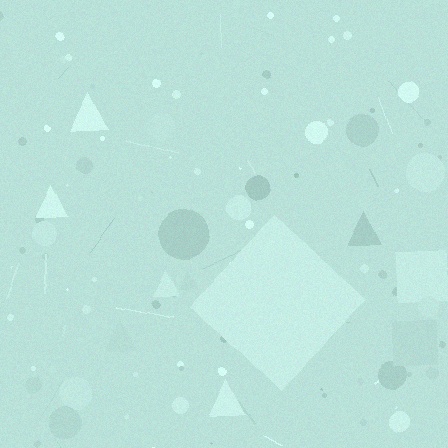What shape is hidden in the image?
A diamond is hidden in the image.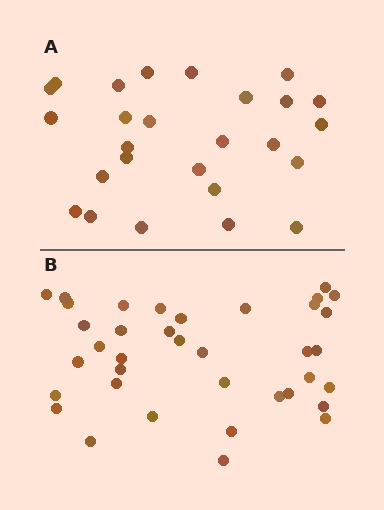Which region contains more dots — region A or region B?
Region B (the bottom region) has more dots.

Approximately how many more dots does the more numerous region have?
Region B has roughly 12 or so more dots than region A.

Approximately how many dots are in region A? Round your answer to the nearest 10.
About 30 dots. (The exact count is 26, which rounds to 30.)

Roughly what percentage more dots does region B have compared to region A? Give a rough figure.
About 40% more.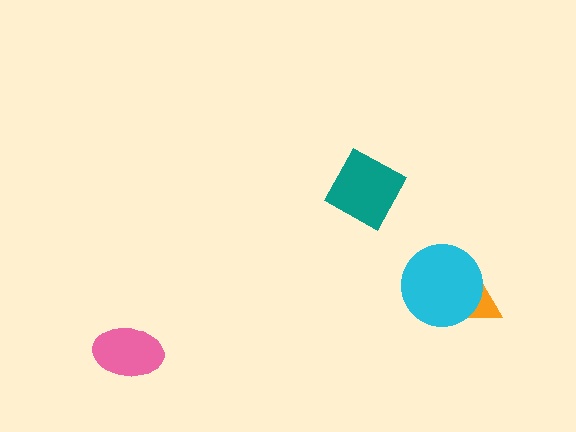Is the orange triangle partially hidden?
Yes, it is partially covered by another shape.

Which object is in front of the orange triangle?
The cyan circle is in front of the orange triangle.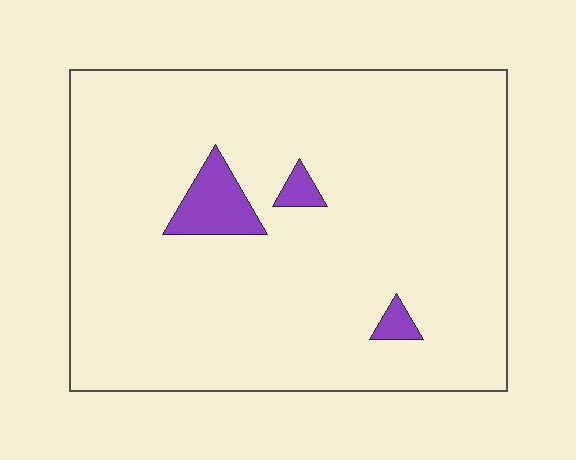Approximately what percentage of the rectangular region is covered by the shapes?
Approximately 5%.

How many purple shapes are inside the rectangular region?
3.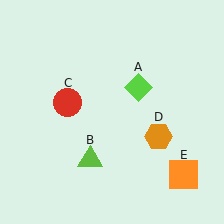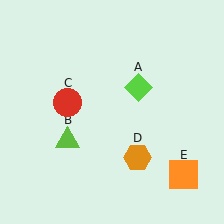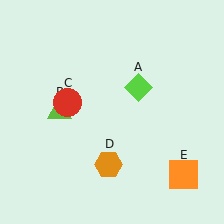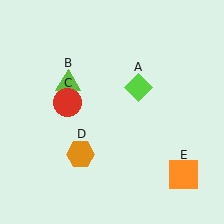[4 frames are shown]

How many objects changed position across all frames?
2 objects changed position: lime triangle (object B), orange hexagon (object D).